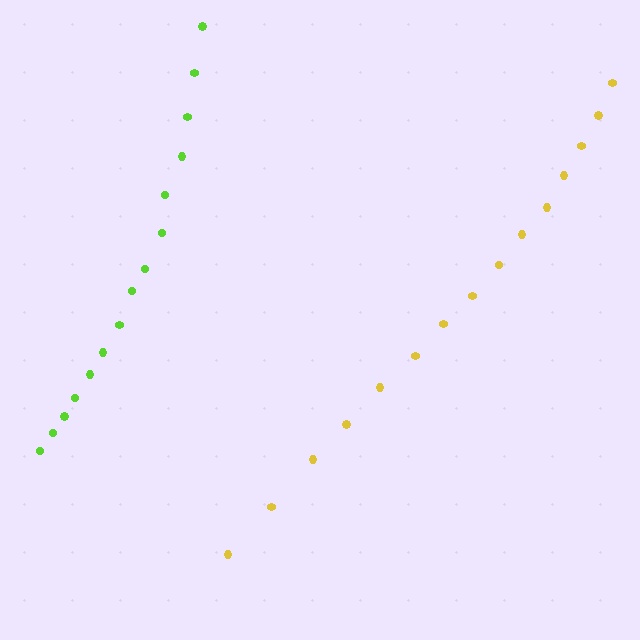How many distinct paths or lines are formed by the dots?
There are 2 distinct paths.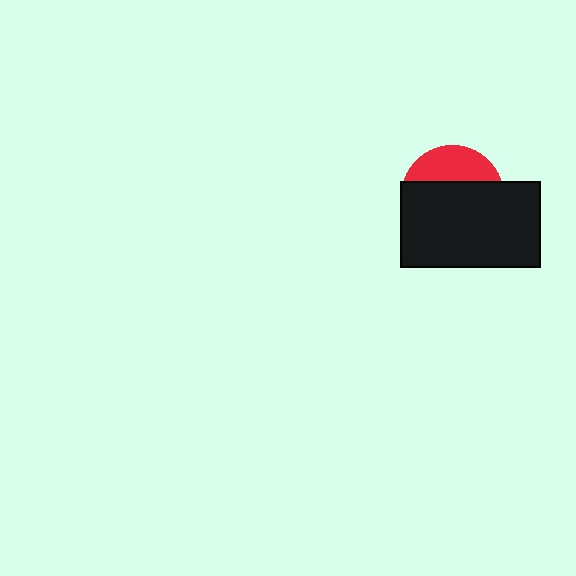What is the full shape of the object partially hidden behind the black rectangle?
The partially hidden object is a red circle.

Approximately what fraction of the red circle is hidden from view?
Roughly 68% of the red circle is hidden behind the black rectangle.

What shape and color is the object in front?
The object in front is a black rectangle.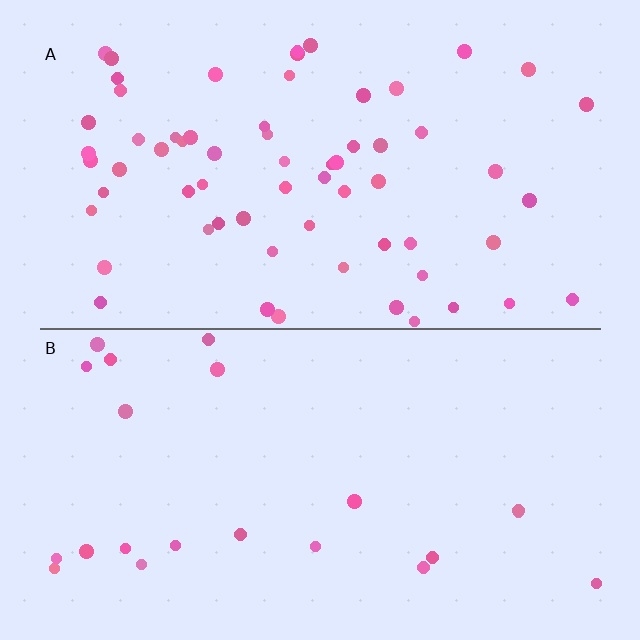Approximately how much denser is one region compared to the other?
Approximately 2.9× — region A over region B.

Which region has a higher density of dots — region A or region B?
A (the top).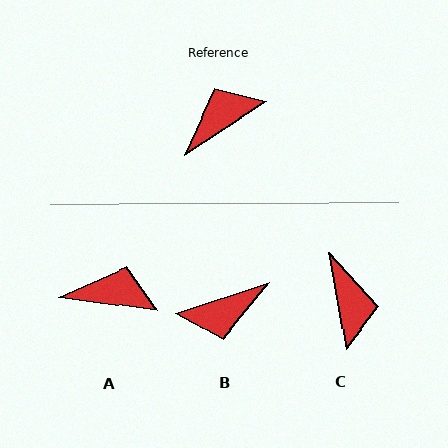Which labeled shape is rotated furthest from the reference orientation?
B, about 165 degrees away.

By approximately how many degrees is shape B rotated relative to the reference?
Approximately 165 degrees counter-clockwise.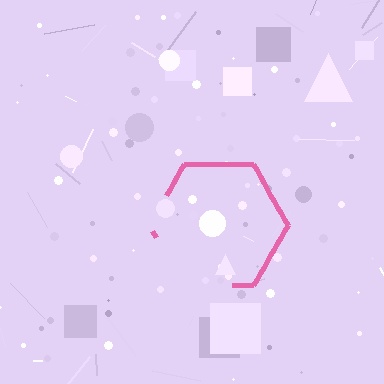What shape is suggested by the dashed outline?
The dashed outline suggests a hexagon.